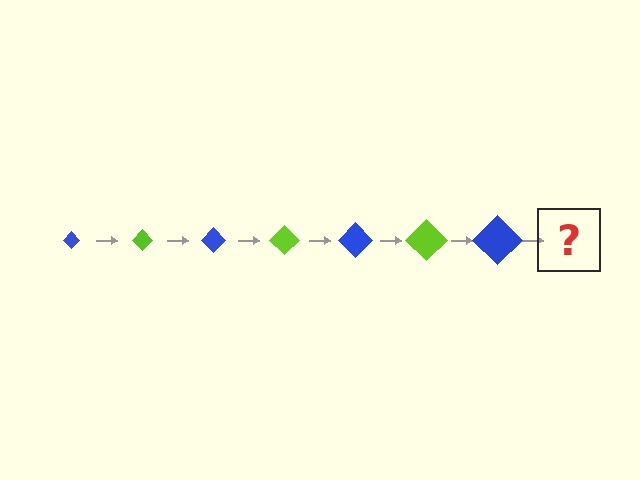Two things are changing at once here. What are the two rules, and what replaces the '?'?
The two rules are that the diamond grows larger each step and the color cycles through blue and lime. The '?' should be a lime diamond, larger than the previous one.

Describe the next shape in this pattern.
It should be a lime diamond, larger than the previous one.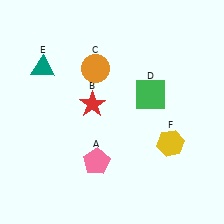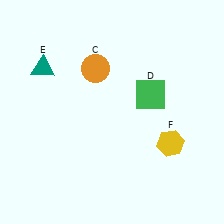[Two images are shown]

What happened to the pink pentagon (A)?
The pink pentagon (A) was removed in Image 2. It was in the bottom-left area of Image 1.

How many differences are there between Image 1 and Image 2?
There are 2 differences between the two images.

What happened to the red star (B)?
The red star (B) was removed in Image 2. It was in the top-left area of Image 1.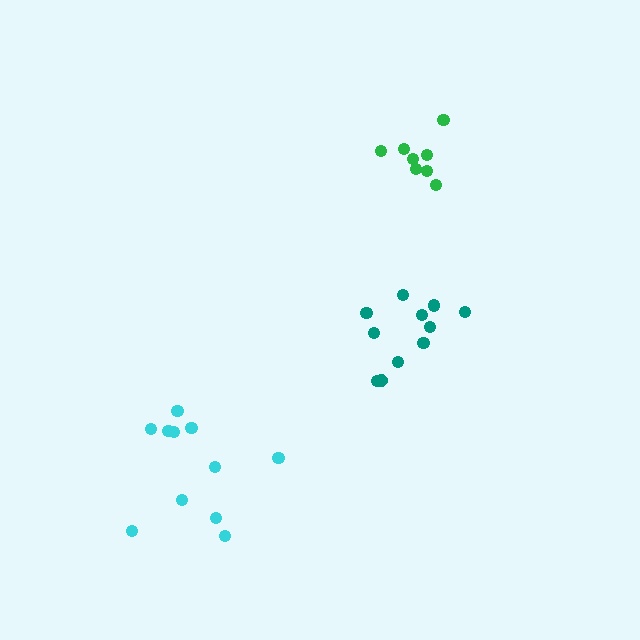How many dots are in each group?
Group 1: 8 dots, Group 2: 11 dots, Group 3: 11 dots (30 total).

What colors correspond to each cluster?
The clusters are colored: green, cyan, teal.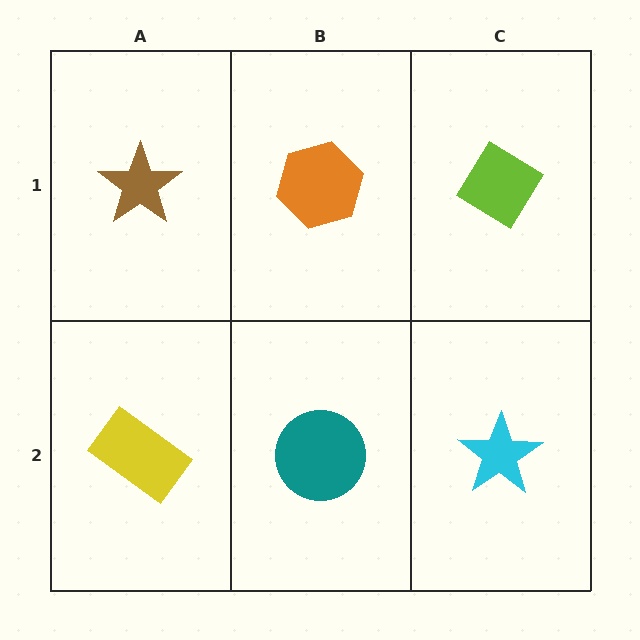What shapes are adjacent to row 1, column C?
A cyan star (row 2, column C), an orange hexagon (row 1, column B).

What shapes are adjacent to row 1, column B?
A teal circle (row 2, column B), a brown star (row 1, column A), a lime diamond (row 1, column C).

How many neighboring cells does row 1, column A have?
2.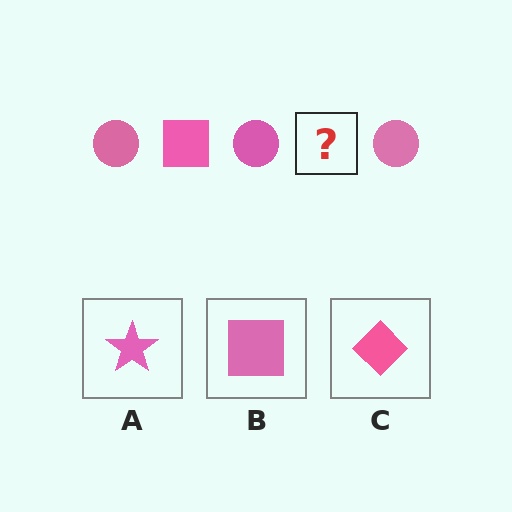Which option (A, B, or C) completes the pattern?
B.